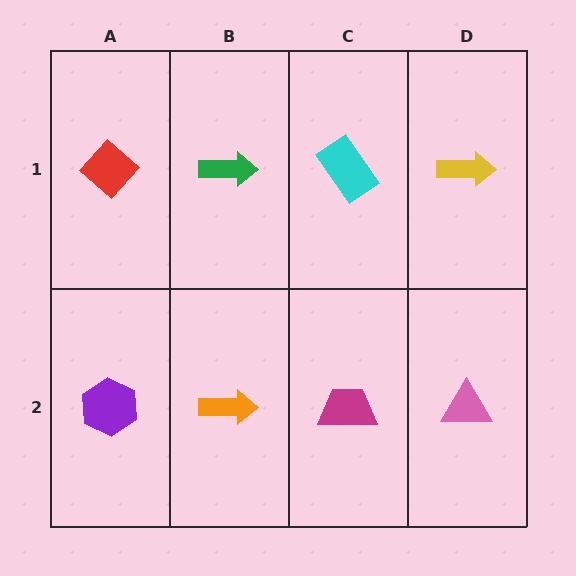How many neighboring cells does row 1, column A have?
2.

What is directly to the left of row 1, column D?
A cyan rectangle.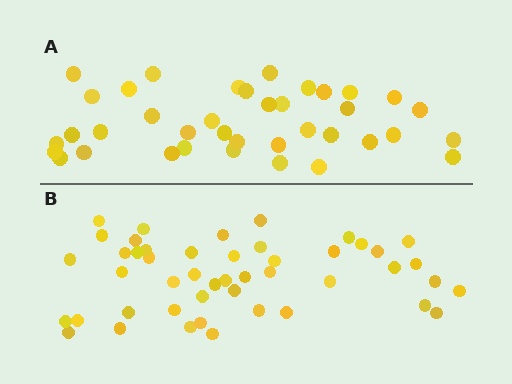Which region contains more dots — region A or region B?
Region B (the bottom region) has more dots.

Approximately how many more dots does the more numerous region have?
Region B has roughly 8 or so more dots than region A.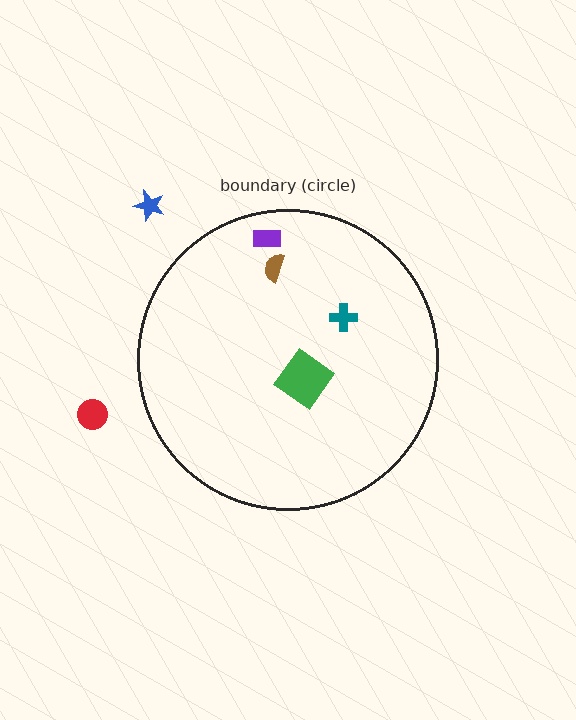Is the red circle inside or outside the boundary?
Outside.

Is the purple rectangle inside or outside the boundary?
Inside.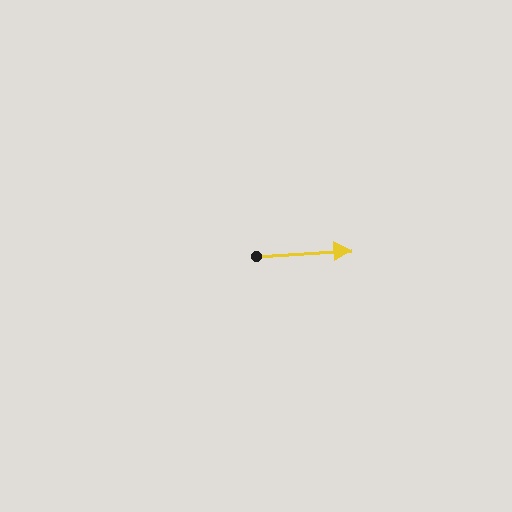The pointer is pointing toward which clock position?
Roughly 3 o'clock.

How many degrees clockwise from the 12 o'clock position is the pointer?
Approximately 87 degrees.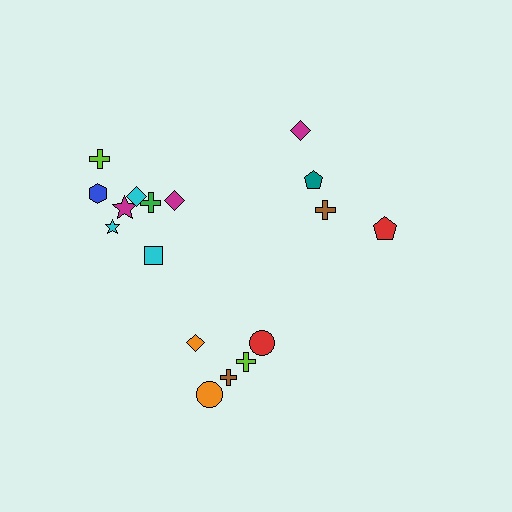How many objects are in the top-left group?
There are 8 objects.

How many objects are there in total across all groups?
There are 17 objects.